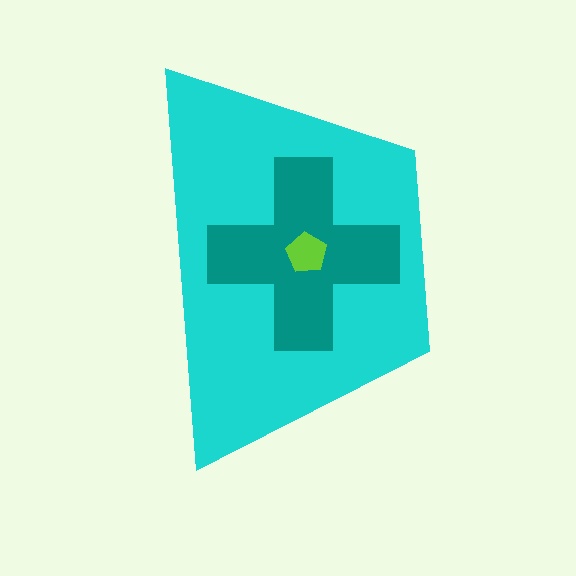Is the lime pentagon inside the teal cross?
Yes.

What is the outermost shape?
The cyan trapezoid.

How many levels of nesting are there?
3.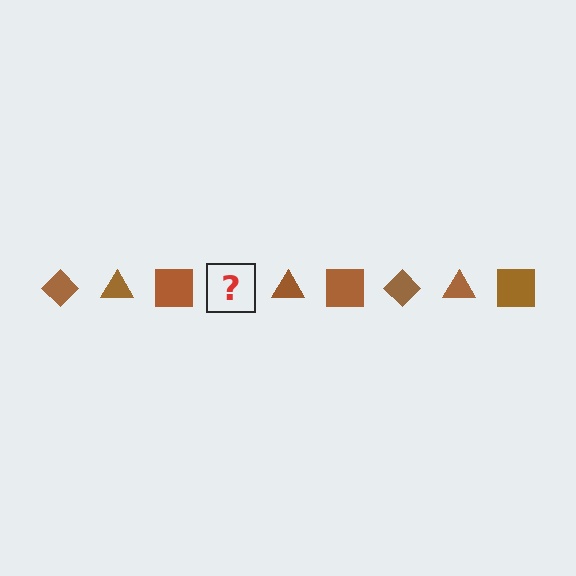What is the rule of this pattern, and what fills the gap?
The rule is that the pattern cycles through diamond, triangle, square shapes in brown. The gap should be filled with a brown diamond.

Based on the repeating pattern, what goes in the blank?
The blank should be a brown diamond.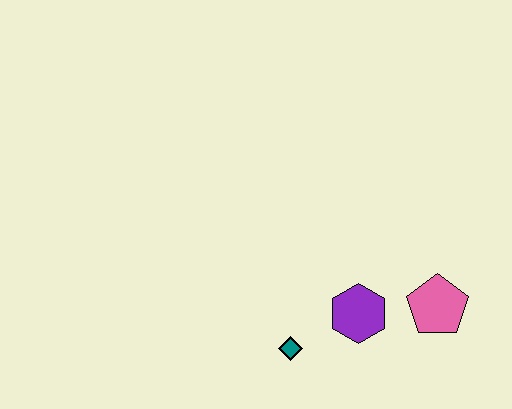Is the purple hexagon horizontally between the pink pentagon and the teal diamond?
Yes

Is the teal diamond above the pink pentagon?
No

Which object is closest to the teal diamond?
The purple hexagon is closest to the teal diamond.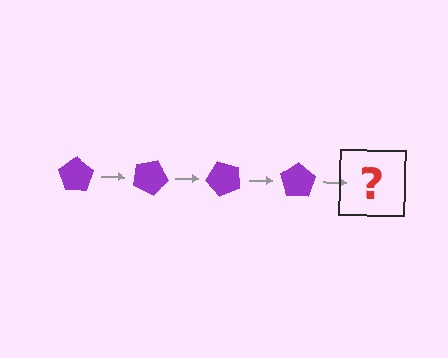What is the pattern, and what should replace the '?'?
The pattern is that the pentagon rotates 25 degrees each step. The '?' should be a purple pentagon rotated 100 degrees.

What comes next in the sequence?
The next element should be a purple pentagon rotated 100 degrees.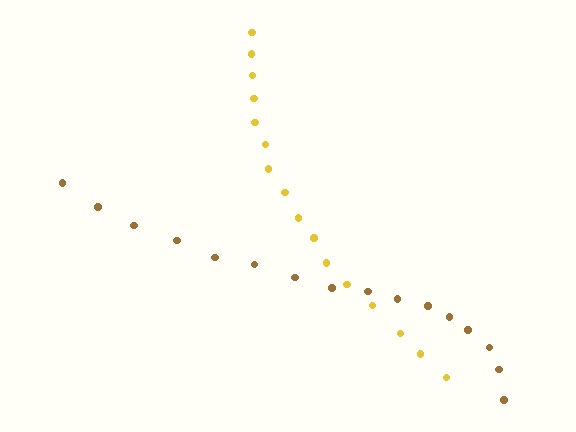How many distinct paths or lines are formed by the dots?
There are 2 distinct paths.